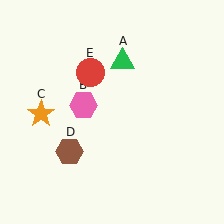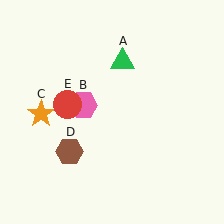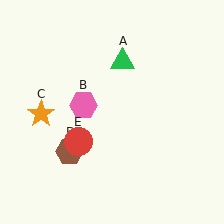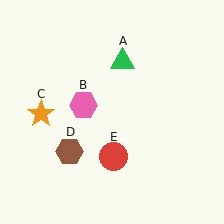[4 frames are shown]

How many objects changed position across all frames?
1 object changed position: red circle (object E).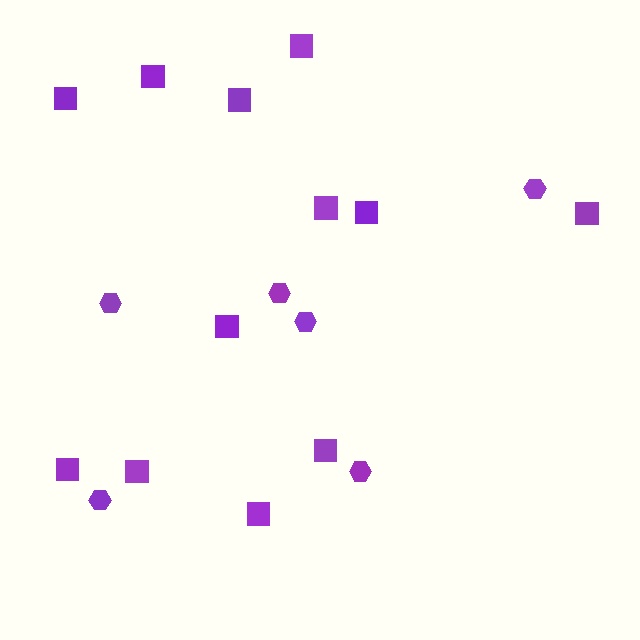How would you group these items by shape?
There are 2 groups: one group of squares (12) and one group of hexagons (6).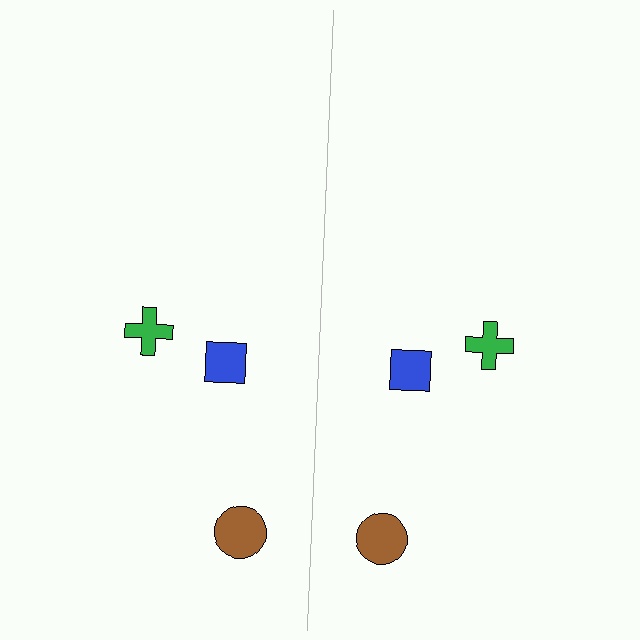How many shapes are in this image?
There are 6 shapes in this image.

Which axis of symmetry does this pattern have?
The pattern has a vertical axis of symmetry running through the center of the image.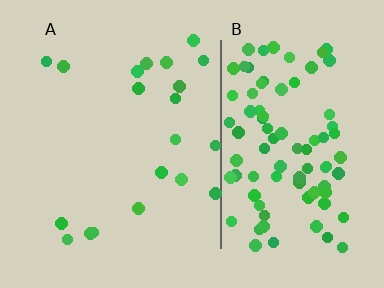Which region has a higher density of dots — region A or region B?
B (the right).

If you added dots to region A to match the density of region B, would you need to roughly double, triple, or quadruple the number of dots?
Approximately quadruple.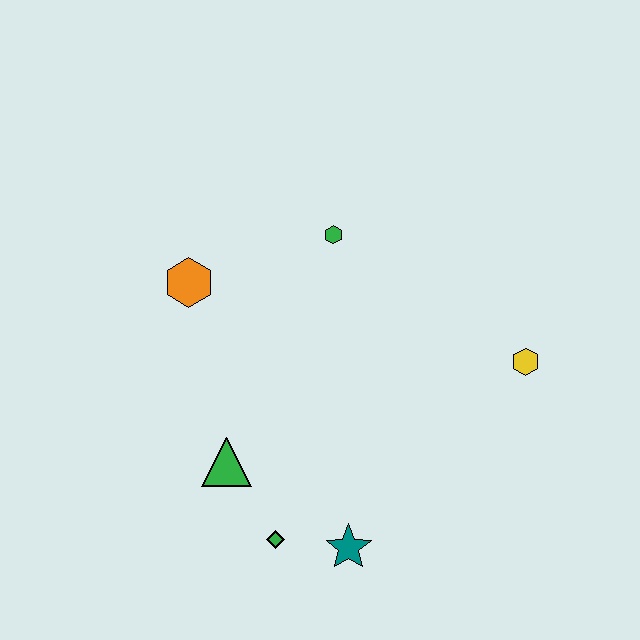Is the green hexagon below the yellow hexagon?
No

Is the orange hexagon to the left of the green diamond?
Yes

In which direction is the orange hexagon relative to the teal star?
The orange hexagon is above the teal star.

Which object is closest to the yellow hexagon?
The green hexagon is closest to the yellow hexagon.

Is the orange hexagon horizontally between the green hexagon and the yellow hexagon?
No